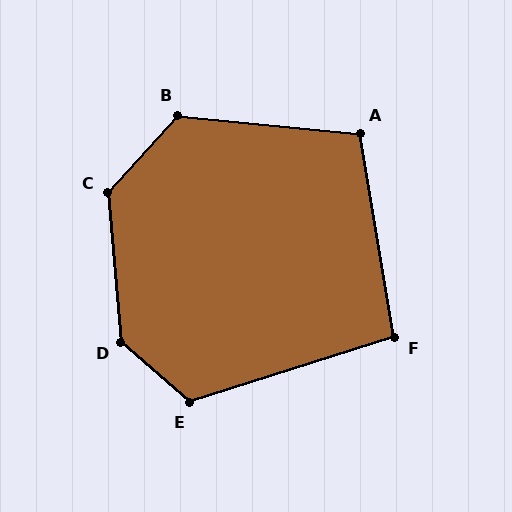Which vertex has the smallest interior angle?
F, at approximately 98 degrees.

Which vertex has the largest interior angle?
D, at approximately 136 degrees.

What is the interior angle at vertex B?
Approximately 126 degrees (obtuse).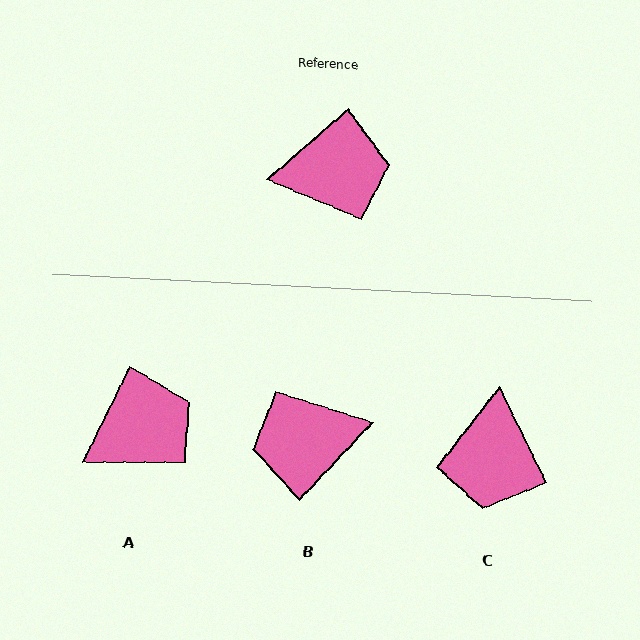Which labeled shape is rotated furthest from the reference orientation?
B, about 174 degrees away.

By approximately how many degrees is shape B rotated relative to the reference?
Approximately 174 degrees clockwise.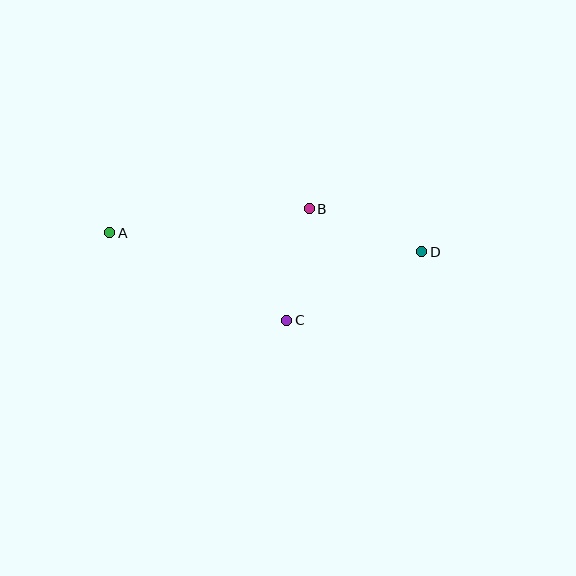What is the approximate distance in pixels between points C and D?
The distance between C and D is approximately 151 pixels.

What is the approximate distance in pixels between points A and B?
The distance between A and B is approximately 201 pixels.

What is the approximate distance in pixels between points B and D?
The distance between B and D is approximately 121 pixels.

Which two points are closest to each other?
Points B and C are closest to each other.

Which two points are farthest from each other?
Points A and D are farthest from each other.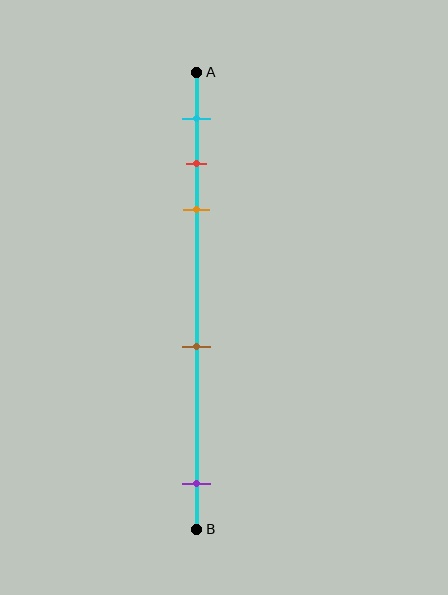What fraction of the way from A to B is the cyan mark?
The cyan mark is approximately 10% (0.1) of the way from A to B.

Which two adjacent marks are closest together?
The red and orange marks are the closest adjacent pair.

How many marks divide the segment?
There are 5 marks dividing the segment.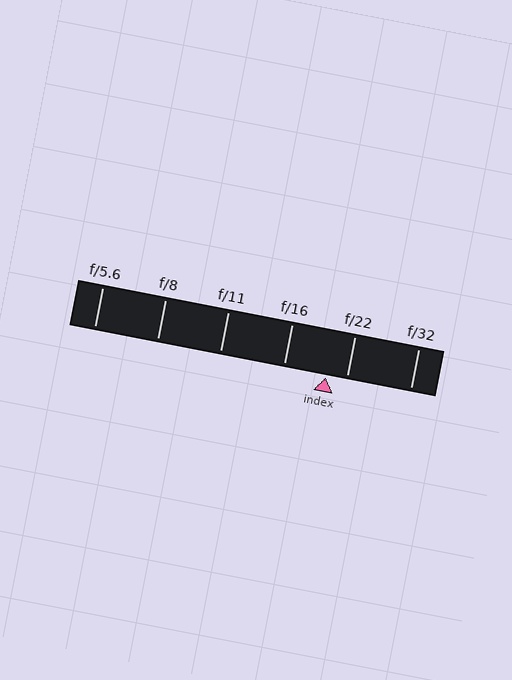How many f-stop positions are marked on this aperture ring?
There are 6 f-stop positions marked.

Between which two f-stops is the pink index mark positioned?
The index mark is between f/16 and f/22.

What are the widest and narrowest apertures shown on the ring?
The widest aperture shown is f/5.6 and the narrowest is f/32.